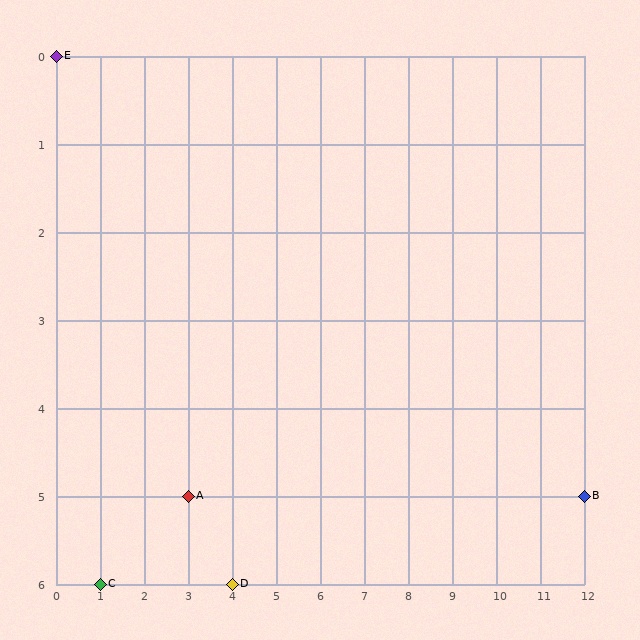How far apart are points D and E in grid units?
Points D and E are 4 columns and 6 rows apart (about 7.2 grid units diagonally).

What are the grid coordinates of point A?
Point A is at grid coordinates (3, 5).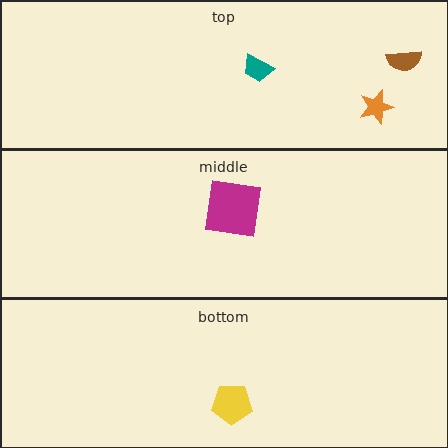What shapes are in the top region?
The teal trapezoid, the orange star, the brown semicircle.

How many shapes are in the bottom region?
1.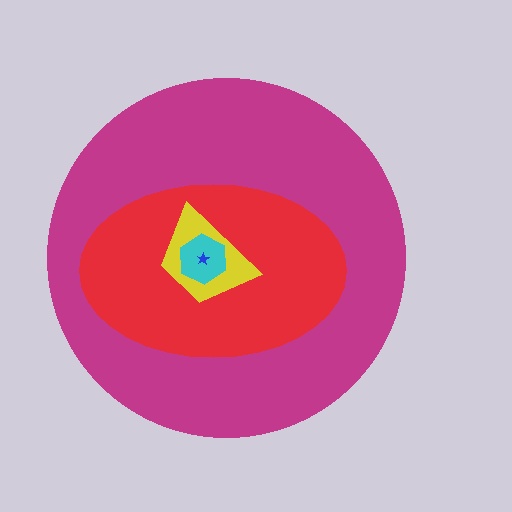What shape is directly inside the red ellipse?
The yellow trapezoid.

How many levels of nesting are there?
5.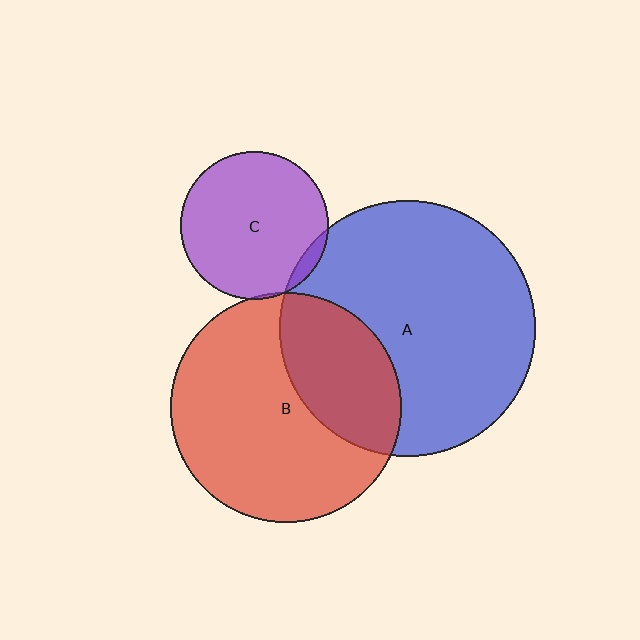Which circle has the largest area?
Circle A (blue).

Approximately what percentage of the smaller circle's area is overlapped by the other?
Approximately 5%.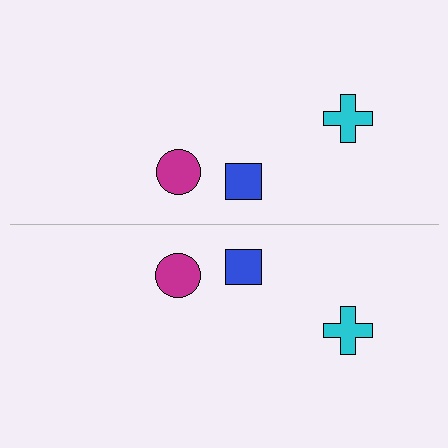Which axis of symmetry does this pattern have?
The pattern has a horizontal axis of symmetry running through the center of the image.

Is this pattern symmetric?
Yes, this pattern has bilateral (reflection) symmetry.